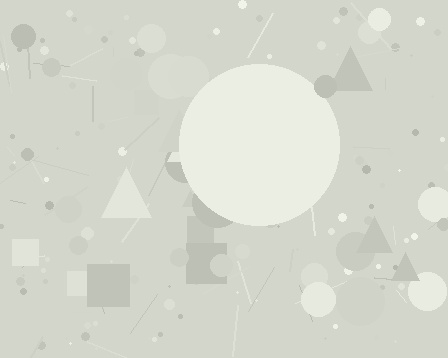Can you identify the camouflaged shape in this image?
The camouflaged shape is a circle.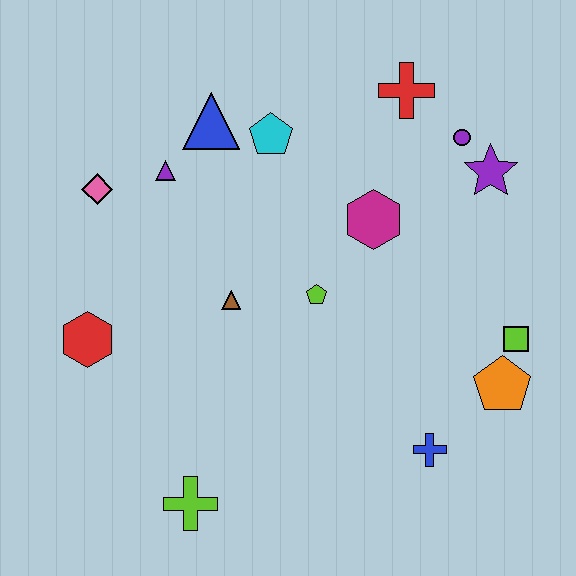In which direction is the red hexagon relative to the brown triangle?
The red hexagon is to the left of the brown triangle.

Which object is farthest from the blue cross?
The pink diamond is farthest from the blue cross.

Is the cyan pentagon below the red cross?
Yes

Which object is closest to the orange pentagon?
The lime square is closest to the orange pentagon.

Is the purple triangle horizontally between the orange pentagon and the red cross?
No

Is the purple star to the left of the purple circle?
No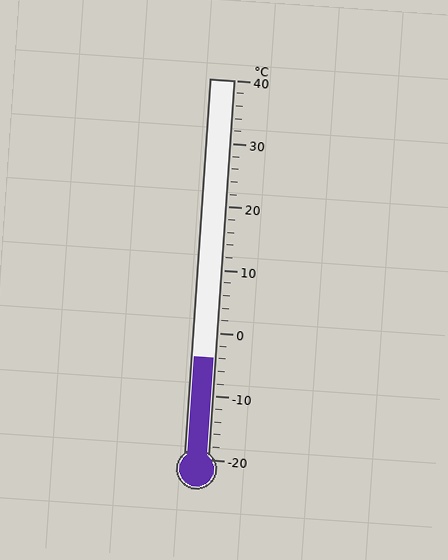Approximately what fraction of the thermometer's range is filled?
The thermometer is filled to approximately 25% of its range.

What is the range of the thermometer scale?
The thermometer scale ranges from -20°C to 40°C.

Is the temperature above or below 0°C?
The temperature is below 0°C.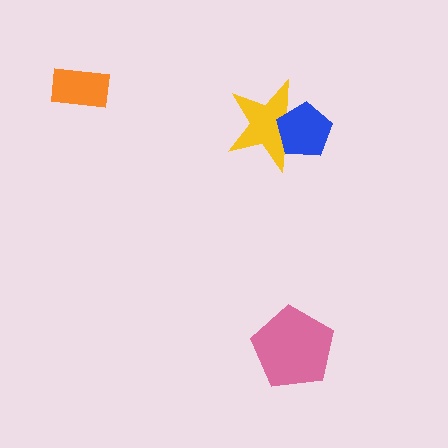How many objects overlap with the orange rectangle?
0 objects overlap with the orange rectangle.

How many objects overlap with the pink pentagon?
0 objects overlap with the pink pentagon.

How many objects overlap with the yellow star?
1 object overlaps with the yellow star.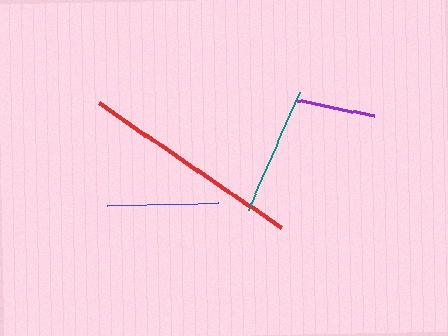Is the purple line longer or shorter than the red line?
The red line is longer than the purple line.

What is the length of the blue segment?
The blue segment is approximately 111 pixels long.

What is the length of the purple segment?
The purple segment is approximately 79 pixels long.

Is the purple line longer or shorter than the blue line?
The blue line is longer than the purple line.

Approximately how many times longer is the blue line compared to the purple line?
The blue line is approximately 1.4 times the length of the purple line.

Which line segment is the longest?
The red line is the longest at approximately 221 pixels.